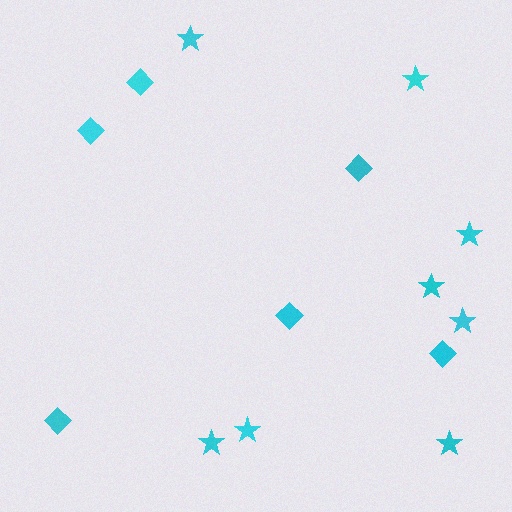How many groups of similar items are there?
There are 2 groups: one group of stars (8) and one group of diamonds (6).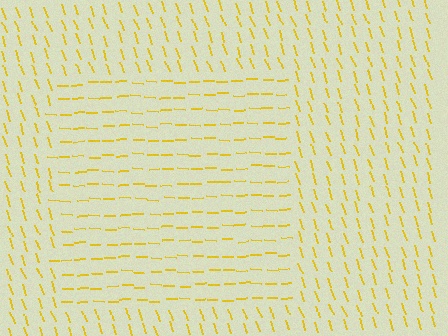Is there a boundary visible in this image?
Yes, there is a texture boundary formed by a change in line orientation.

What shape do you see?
I see a rectangle.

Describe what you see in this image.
The image is filled with small yellow line segments. A rectangle region in the image has lines oriented differently from the surrounding lines, creating a visible texture boundary.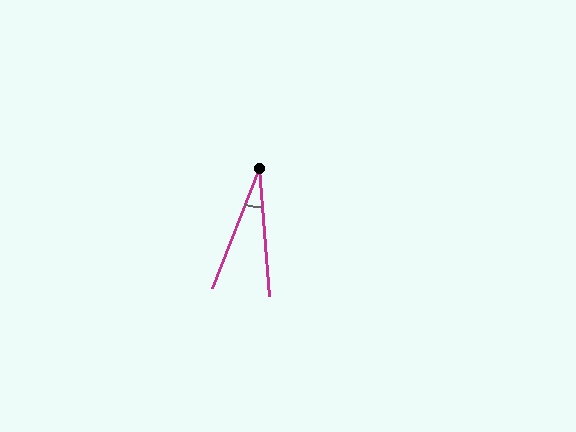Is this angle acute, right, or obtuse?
It is acute.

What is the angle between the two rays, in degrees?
Approximately 26 degrees.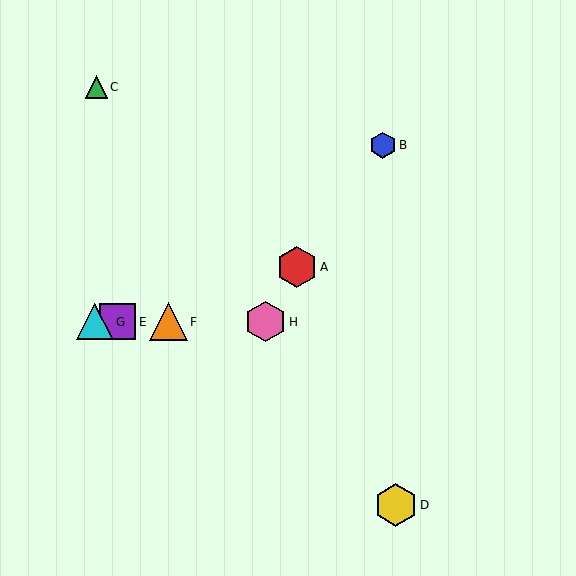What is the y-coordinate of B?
Object B is at y≈145.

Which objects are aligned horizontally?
Objects E, F, G, H are aligned horizontally.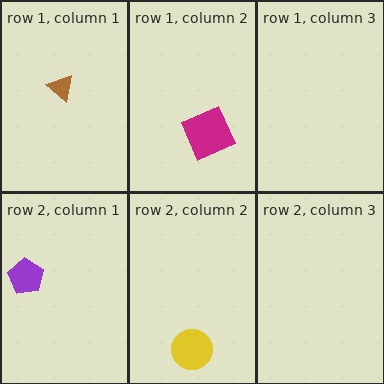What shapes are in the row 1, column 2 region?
The magenta square.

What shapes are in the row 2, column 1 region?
The purple pentagon.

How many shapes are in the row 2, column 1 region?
1.